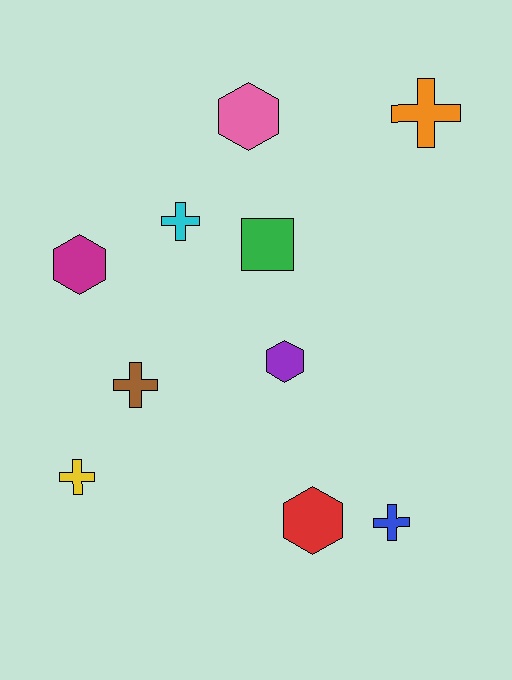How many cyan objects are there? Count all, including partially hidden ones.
There is 1 cyan object.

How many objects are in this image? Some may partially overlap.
There are 10 objects.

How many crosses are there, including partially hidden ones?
There are 5 crosses.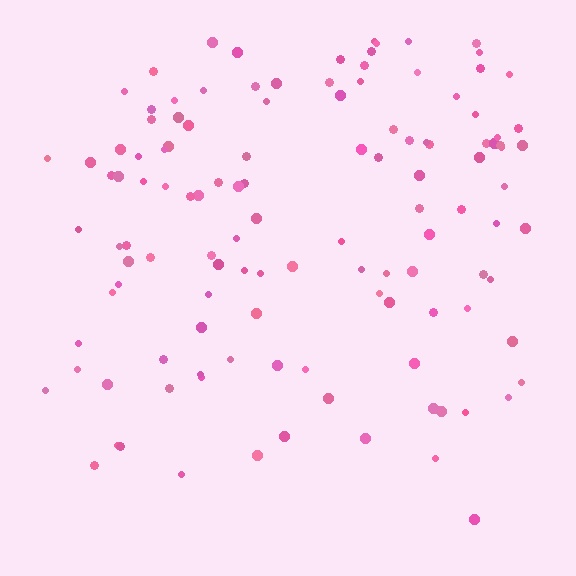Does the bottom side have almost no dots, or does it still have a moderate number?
Still a moderate number, just noticeably fewer than the top.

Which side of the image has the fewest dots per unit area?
The bottom.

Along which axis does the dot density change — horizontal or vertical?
Vertical.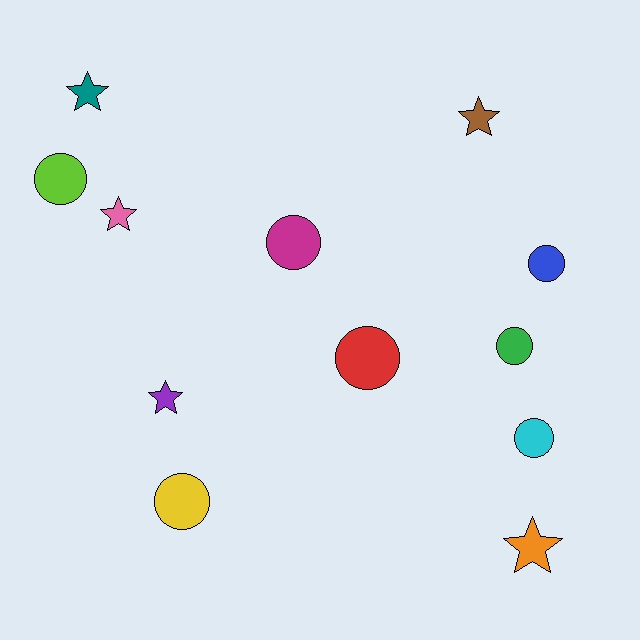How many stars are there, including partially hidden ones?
There are 5 stars.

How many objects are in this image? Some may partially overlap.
There are 12 objects.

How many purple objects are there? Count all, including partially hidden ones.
There is 1 purple object.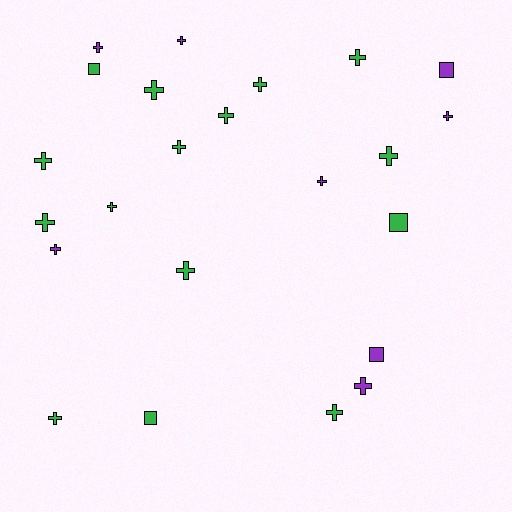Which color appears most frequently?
Green, with 15 objects.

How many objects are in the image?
There are 23 objects.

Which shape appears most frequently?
Cross, with 18 objects.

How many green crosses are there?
There are 12 green crosses.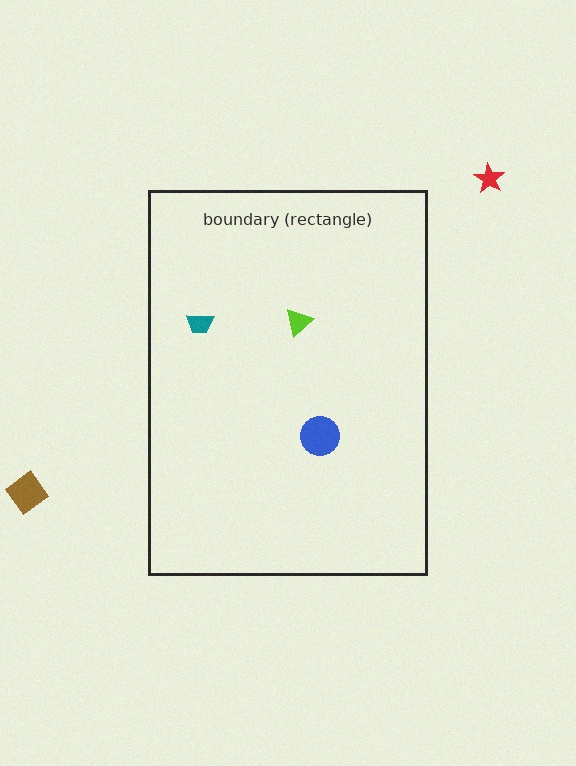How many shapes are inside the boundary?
3 inside, 2 outside.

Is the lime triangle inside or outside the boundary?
Inside.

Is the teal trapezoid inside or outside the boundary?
Inside.